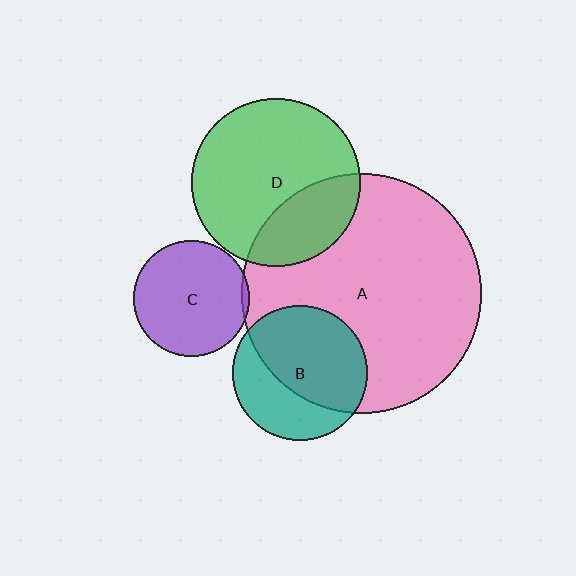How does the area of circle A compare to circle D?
Approximately 2.0 times.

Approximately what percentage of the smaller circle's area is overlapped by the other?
Approximately 5%.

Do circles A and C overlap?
Yes.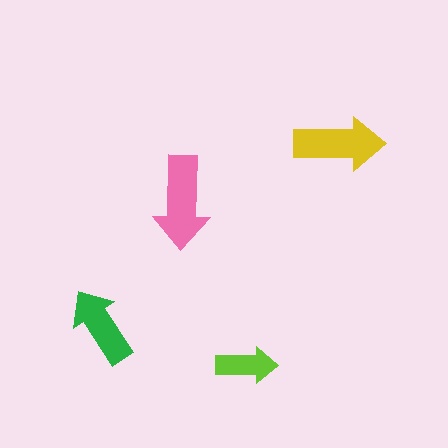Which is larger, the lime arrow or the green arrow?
The green one.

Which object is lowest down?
The lime arrow is bottommost.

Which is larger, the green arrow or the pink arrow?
The pink one.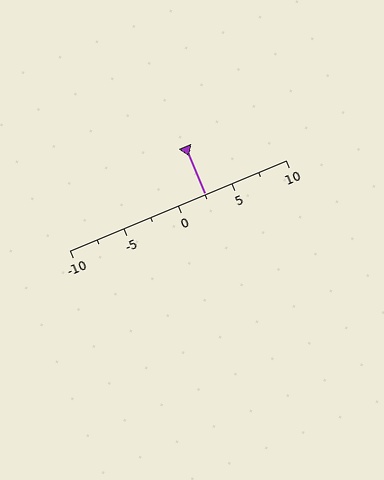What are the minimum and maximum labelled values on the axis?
The axis runs from -10 to 10.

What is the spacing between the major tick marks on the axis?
The major ticks are spaced 5 apart.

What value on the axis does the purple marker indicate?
The marker indicates approximately 2.5.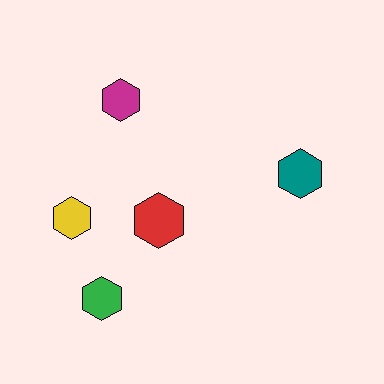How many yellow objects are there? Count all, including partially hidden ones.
There is 1 yellow object.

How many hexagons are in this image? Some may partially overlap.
There are 5 hexagons.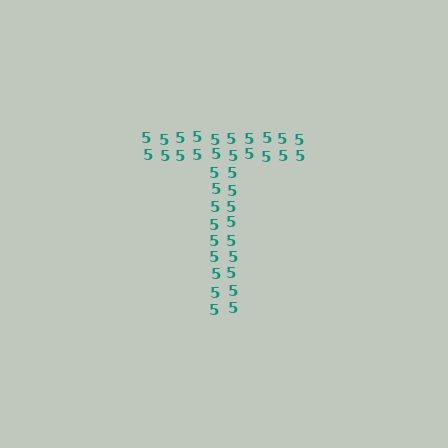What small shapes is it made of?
It is made of small digit 5's.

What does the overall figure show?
The overall figure shows the letter T.